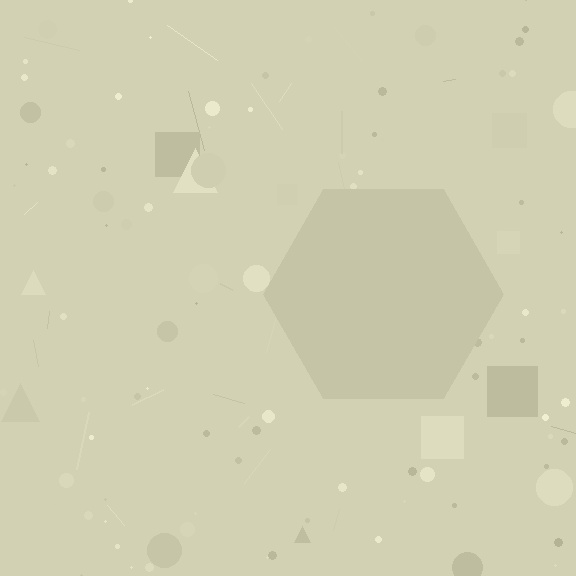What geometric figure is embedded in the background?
A hexagon is embedded in the background.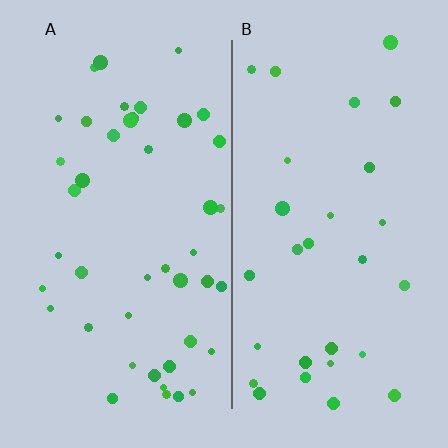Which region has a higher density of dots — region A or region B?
A (the left).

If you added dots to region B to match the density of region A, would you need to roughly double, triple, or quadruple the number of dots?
Approximately double.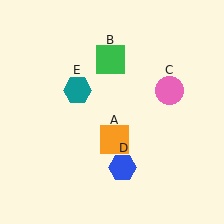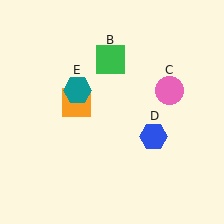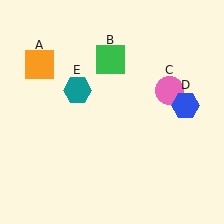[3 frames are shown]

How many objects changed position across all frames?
2 objects changed position: orange square (object A), blue hexagon (object D).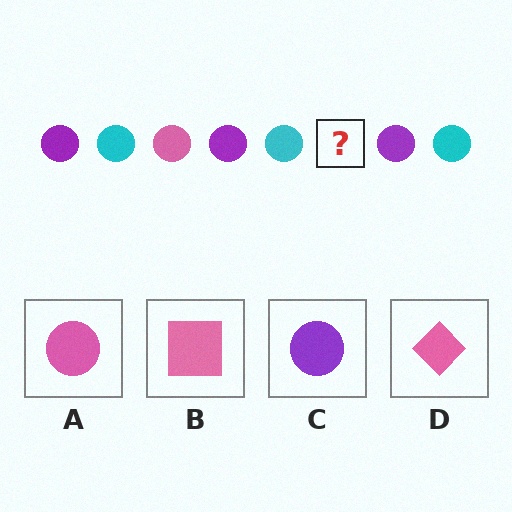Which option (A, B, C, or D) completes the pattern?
A.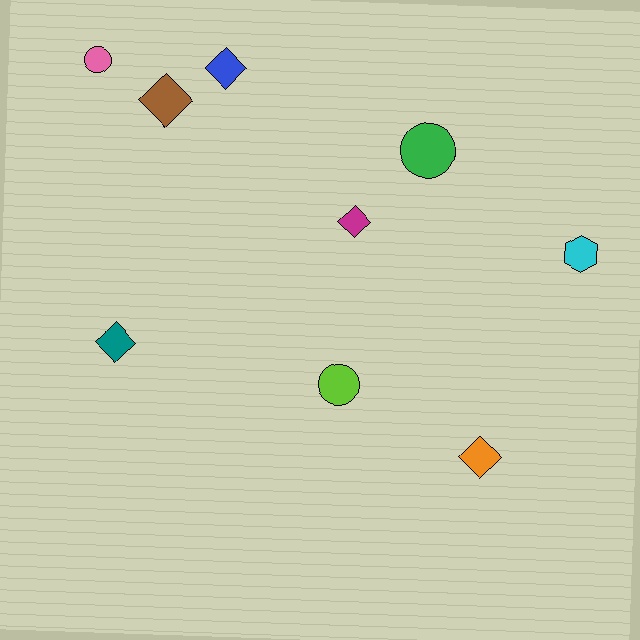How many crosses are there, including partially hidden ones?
There are no crosses.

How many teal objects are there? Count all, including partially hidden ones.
There is 1 teal object.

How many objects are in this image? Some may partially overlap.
There are 9 objects.